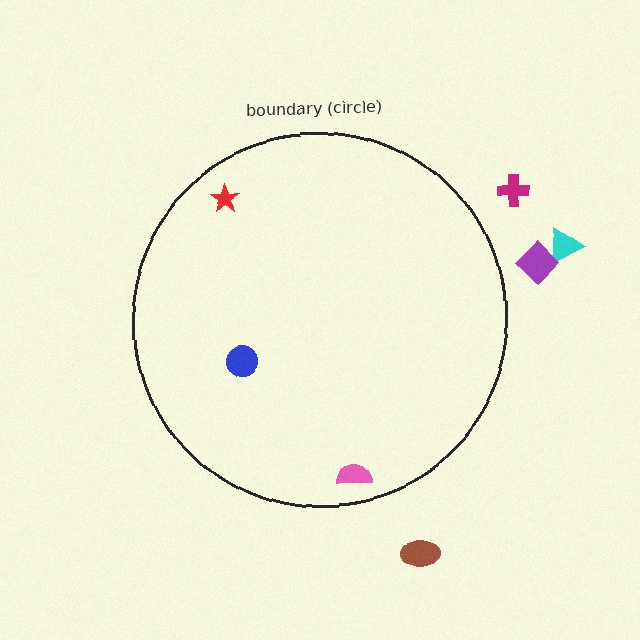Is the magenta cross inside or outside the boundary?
Outside.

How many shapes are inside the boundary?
3 inside, 4 outside.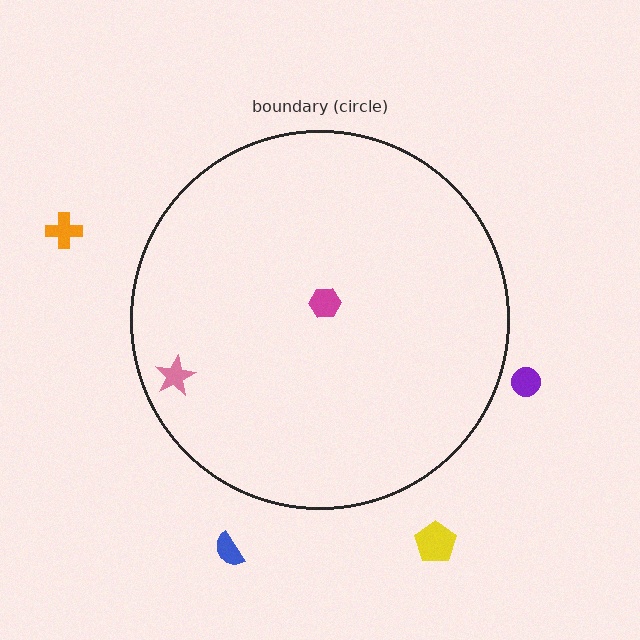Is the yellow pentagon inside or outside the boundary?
Outside.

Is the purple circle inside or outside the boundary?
Outside.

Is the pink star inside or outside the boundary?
Inside.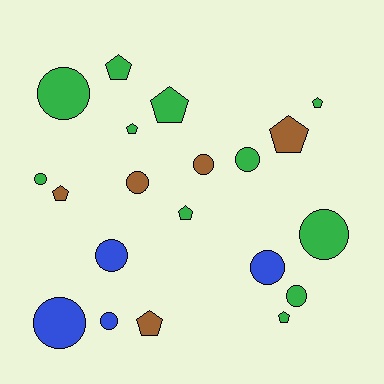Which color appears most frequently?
Green, with 11 objects.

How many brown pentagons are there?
There are 3 brown pentagons.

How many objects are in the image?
There are 20 objects.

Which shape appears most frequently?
Circle, with 11 objects.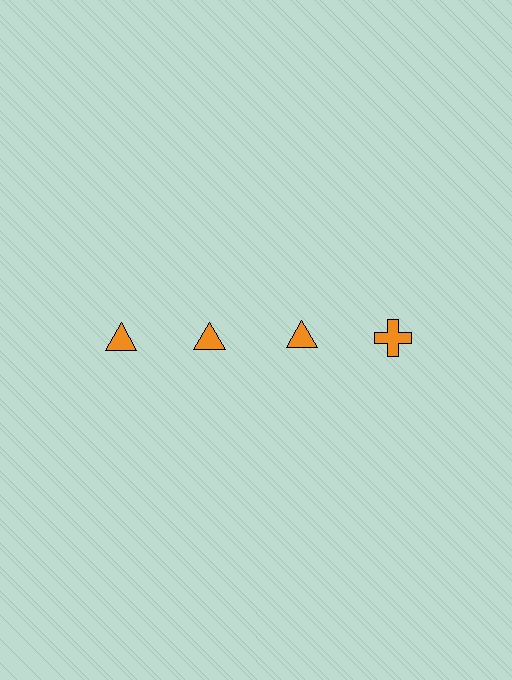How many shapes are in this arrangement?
There are 4 shapes arranged in a grid pattern.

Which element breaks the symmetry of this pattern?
The orange cross in the top row, second from right column breaks the symmetry. All other shapes are orange triangles.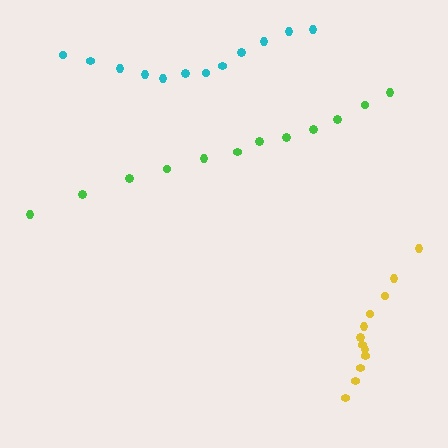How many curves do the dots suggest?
There are 3 distinct paths.